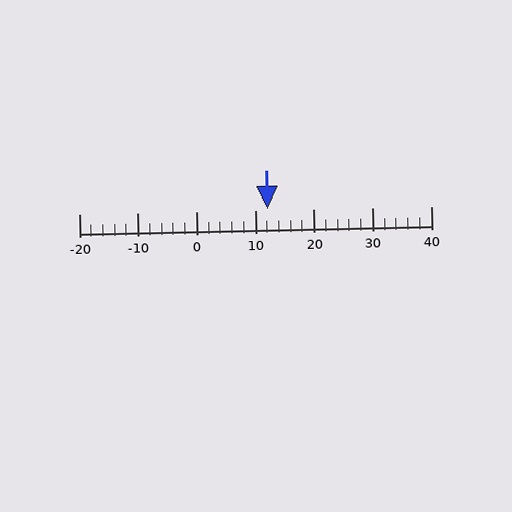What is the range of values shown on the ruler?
The ruler shows values from -20 to 40.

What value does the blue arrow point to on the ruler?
The blue arrow points to approximately 12.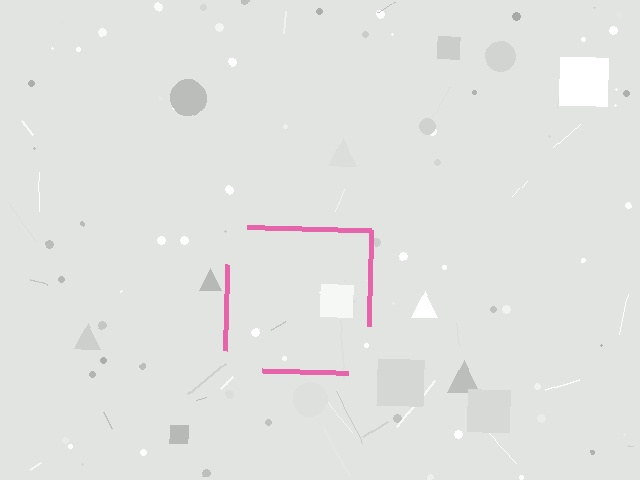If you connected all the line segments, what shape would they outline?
They would outline a square.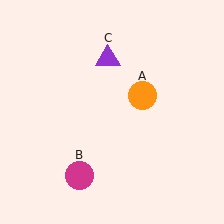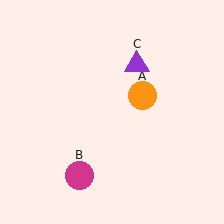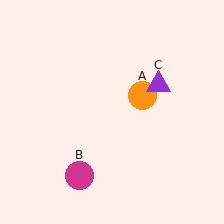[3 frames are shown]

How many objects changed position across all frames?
1 object changed position: purple triangle (object C).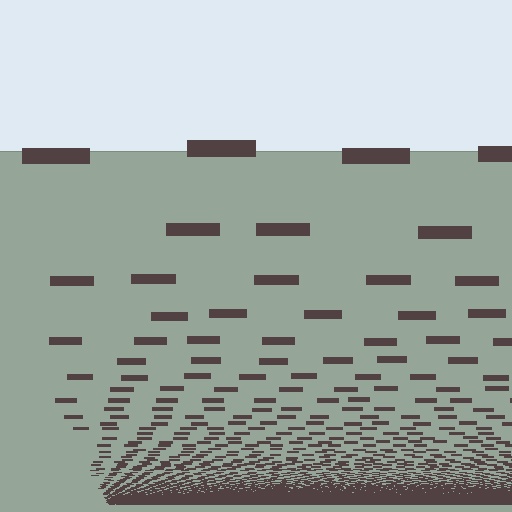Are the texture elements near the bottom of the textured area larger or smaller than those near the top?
Smaller. The gradient is inverted — elements near the bottom are smaller and denser.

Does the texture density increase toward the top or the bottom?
Density increases toward the bottom.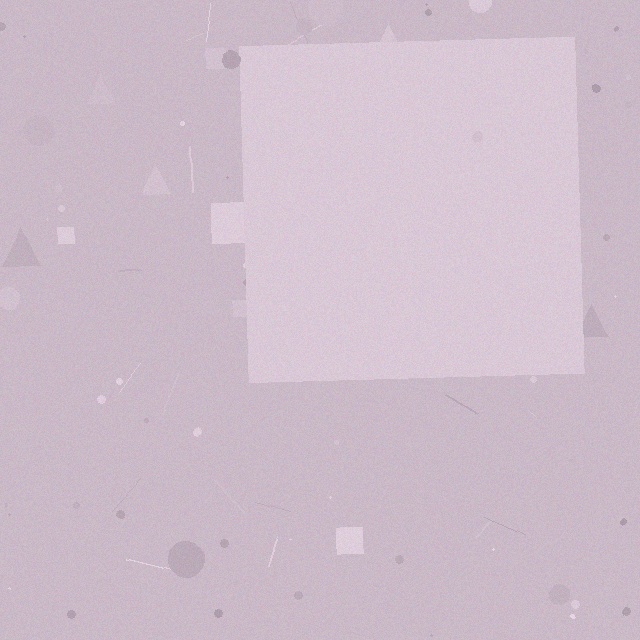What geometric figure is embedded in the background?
A square is embedded in the background.